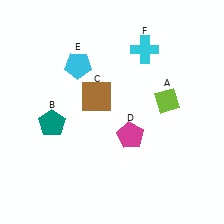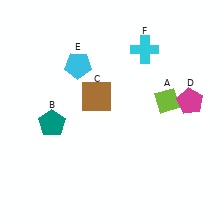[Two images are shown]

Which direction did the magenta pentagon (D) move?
The magenta pentagon (D) moved right.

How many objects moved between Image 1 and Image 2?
1 object moved between the two images.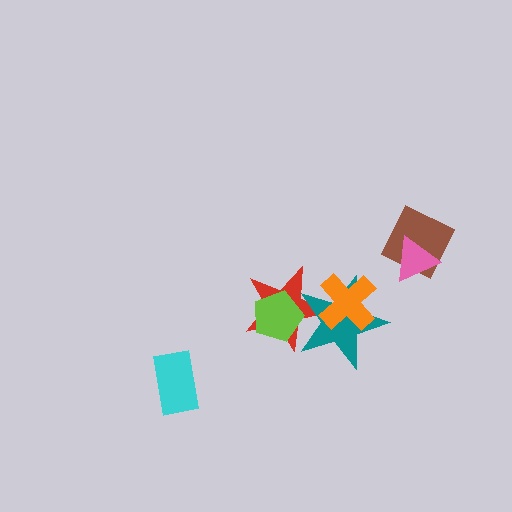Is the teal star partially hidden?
Yes, it is partially covered by another shape.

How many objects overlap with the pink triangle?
1 object overlaps with the pink triangle.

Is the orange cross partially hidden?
No, no other shape covers it.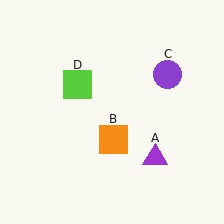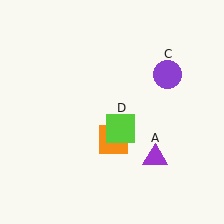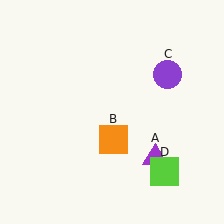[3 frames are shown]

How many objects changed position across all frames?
1 object changed position: lime square (object D).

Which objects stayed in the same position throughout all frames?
Purple triangle (object A) and orange square (object B) and purple circle (object C) remained stationary.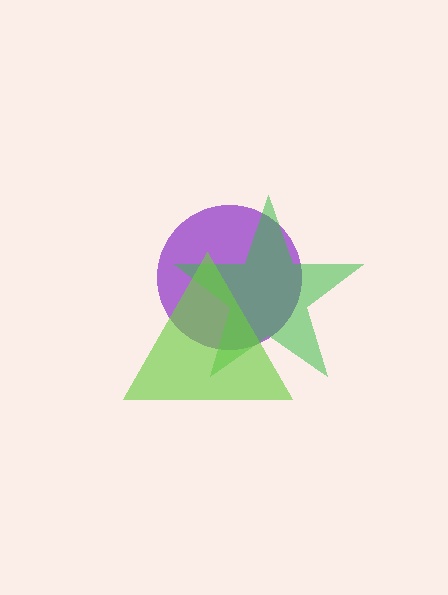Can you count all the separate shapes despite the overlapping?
Yes, there are 3 separate shapes.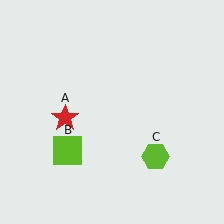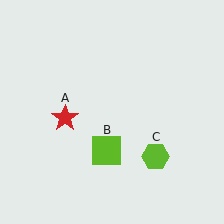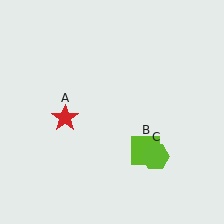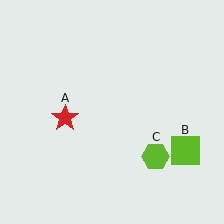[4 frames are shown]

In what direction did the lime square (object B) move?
The lime square (object B) moved right.